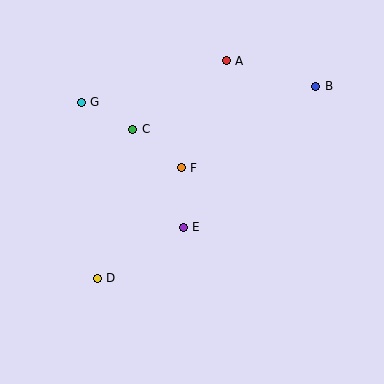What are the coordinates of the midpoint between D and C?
The midpoint between D and C is at (115, 204).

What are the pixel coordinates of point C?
Point C is at (133, 129).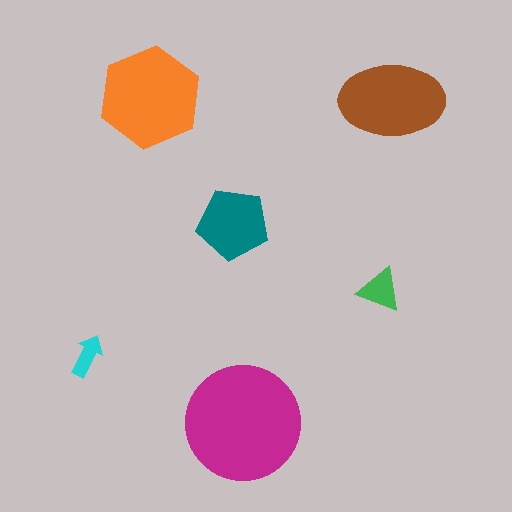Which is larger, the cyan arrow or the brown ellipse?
The brown ellipse.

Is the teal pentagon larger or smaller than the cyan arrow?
Larger.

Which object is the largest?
The magenta circle.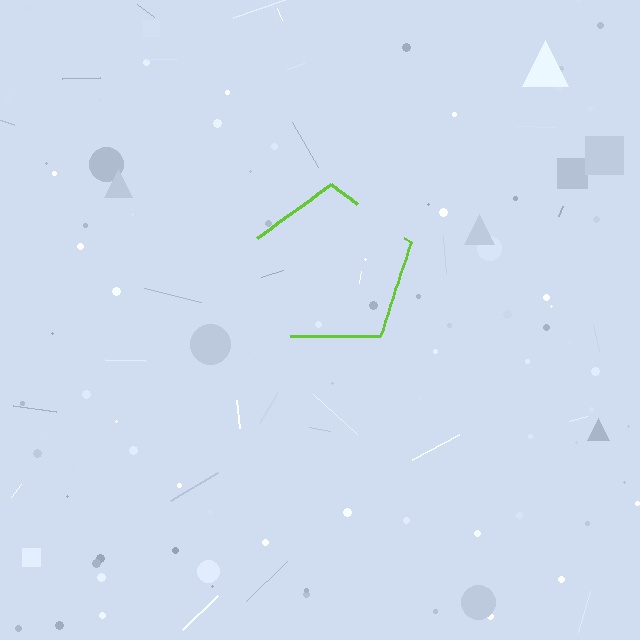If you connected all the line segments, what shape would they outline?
They would outline a pentagon.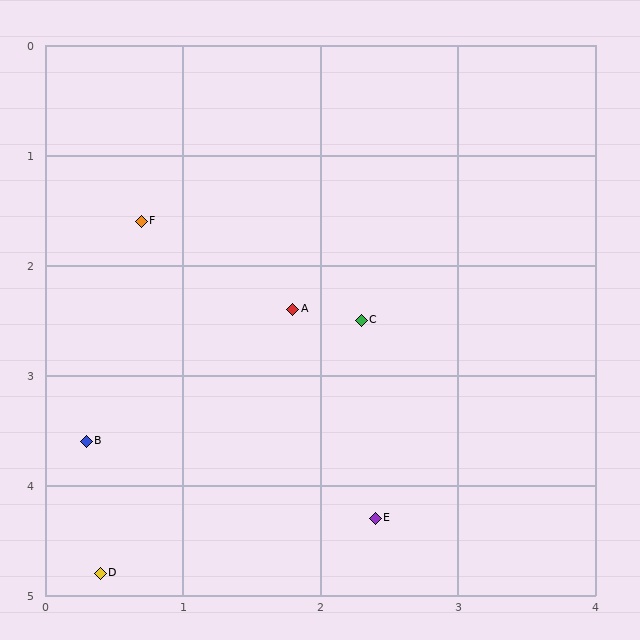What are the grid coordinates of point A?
Point A is at approximately (1.8, 2.4).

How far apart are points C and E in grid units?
Points C and E are about 1.8 grid units apart.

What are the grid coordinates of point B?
Point B is at approximately (0.3, 3.6).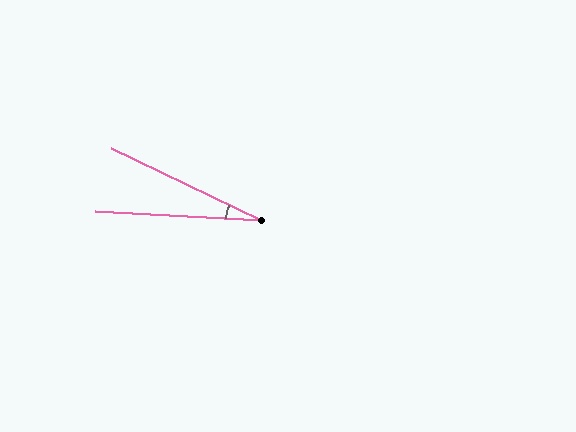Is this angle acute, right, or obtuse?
It is acute.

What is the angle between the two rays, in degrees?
Approximately 23 degrees.